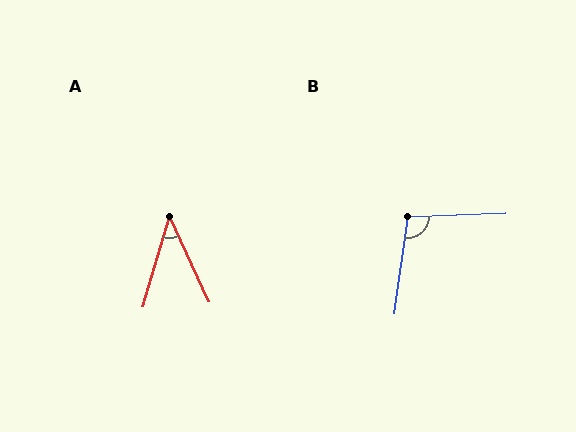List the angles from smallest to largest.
A (41°), B (100°).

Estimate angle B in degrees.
Approximately 100 degrees.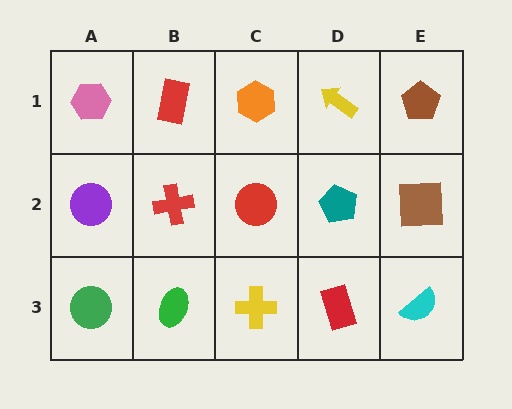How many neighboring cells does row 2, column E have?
3.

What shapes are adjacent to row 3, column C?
A red circle (row 2, column C), a green ellipse (row 3, column B), a red rectangle (row 3, column D).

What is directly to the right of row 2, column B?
A red circle.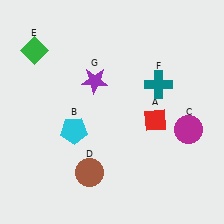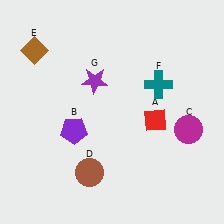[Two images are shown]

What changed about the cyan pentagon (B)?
In Image 1, B is cyan. In Image 2, it changed to purple.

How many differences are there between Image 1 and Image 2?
There are 2 differences between the two images.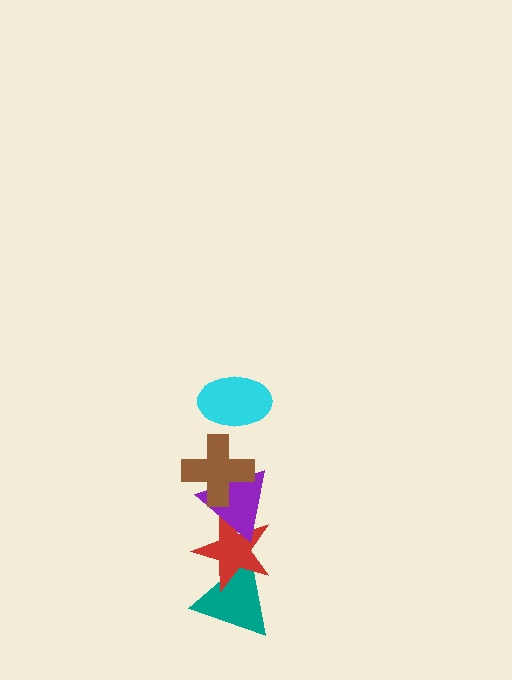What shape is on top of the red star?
The purple triangle is on top of the red star.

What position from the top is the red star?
The red star is 4th from the top.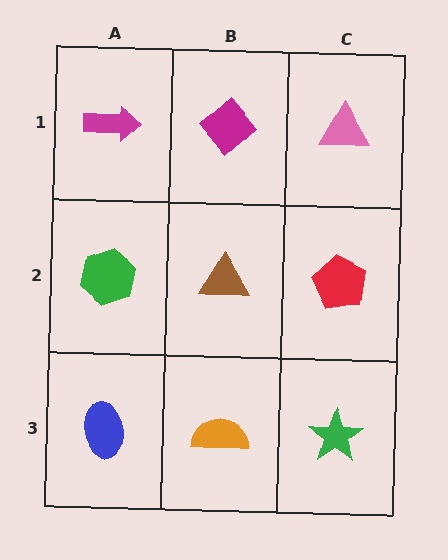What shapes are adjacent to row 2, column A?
A magenta arrow (row 1, column A), a blue ellipse (row 3, column A), a brown triangle (row 2, column B).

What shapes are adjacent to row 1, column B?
A brown triangle (row 2, column B), a magenta arrow (row 1, column A), a pink triangle (row 1, column C).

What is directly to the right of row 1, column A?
A magenta diamond.